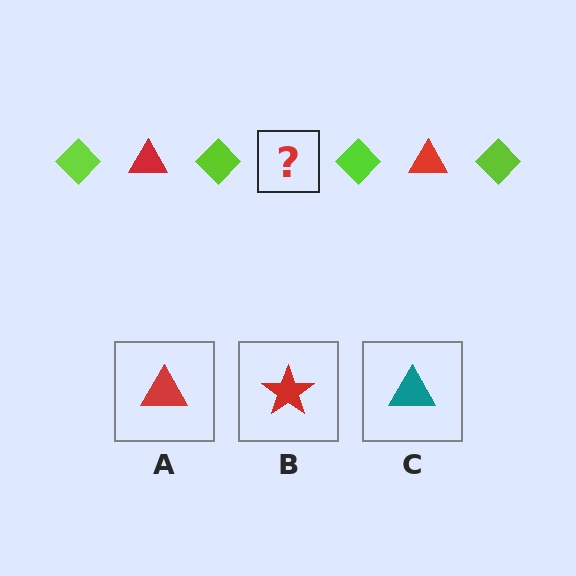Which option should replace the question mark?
Option A.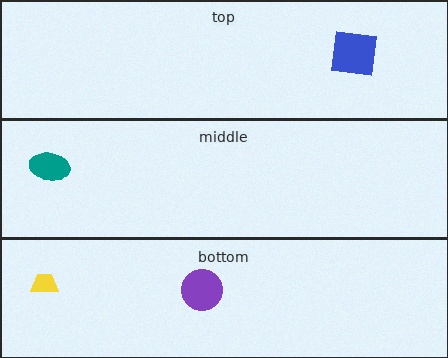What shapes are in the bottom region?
The yellow trapezoid, the purple circle.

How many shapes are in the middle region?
1.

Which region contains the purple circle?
The bottom region.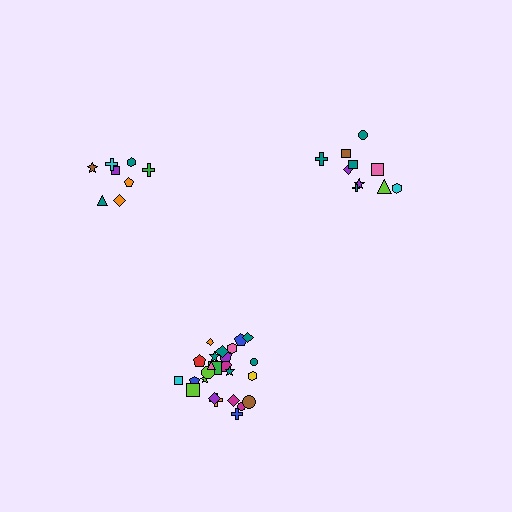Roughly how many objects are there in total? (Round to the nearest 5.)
Roughly 45 objects in total.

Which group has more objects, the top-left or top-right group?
The top-right group.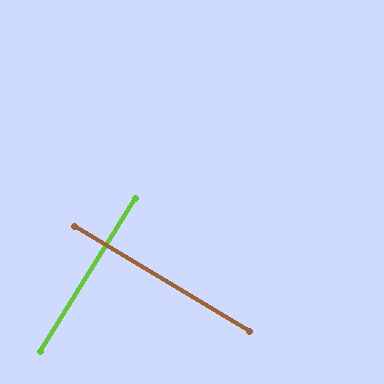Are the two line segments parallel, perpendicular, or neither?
Perpendicular — they meet at approximately 89°.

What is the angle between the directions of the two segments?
Approximately 89 degrees.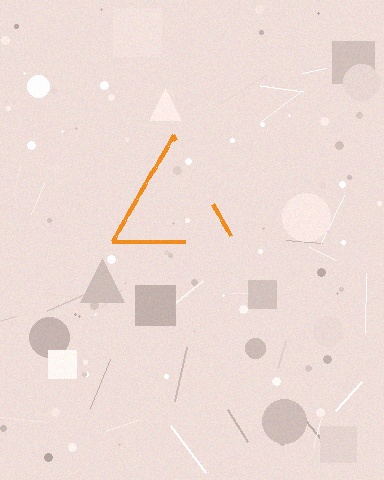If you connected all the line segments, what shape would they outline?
They would outline a triangle.